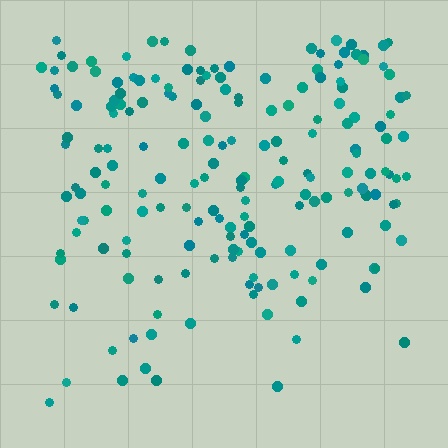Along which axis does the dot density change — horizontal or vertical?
Vertical.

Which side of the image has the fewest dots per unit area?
The bottom.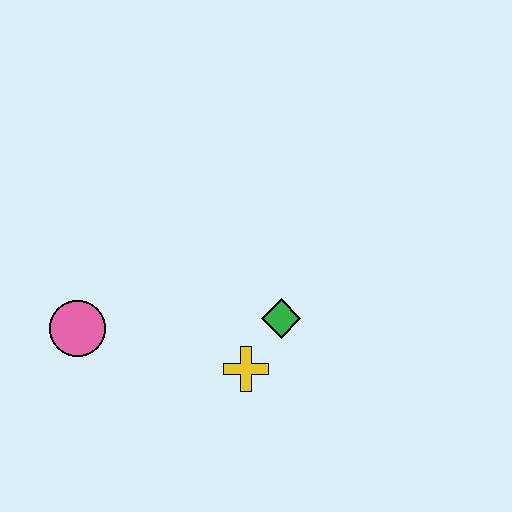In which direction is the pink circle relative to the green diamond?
The pink circle is to the left of the green diamond.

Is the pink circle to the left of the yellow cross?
Yes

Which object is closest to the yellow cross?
The green diamond is closest to the yellow cross.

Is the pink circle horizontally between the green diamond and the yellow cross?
No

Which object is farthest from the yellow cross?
The pink circle is farthest from the yellow cross.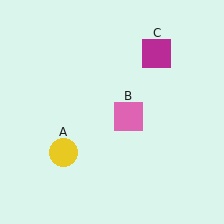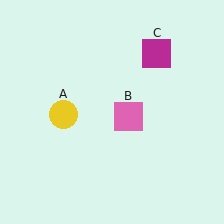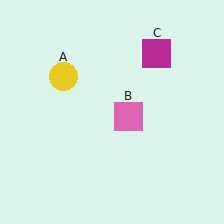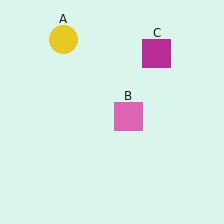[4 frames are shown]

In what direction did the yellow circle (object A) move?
The yellow circle (object A) moved up.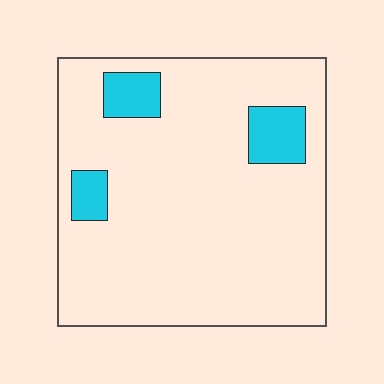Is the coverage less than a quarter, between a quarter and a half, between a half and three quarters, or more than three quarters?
Less than a quarter.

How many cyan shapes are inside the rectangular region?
3.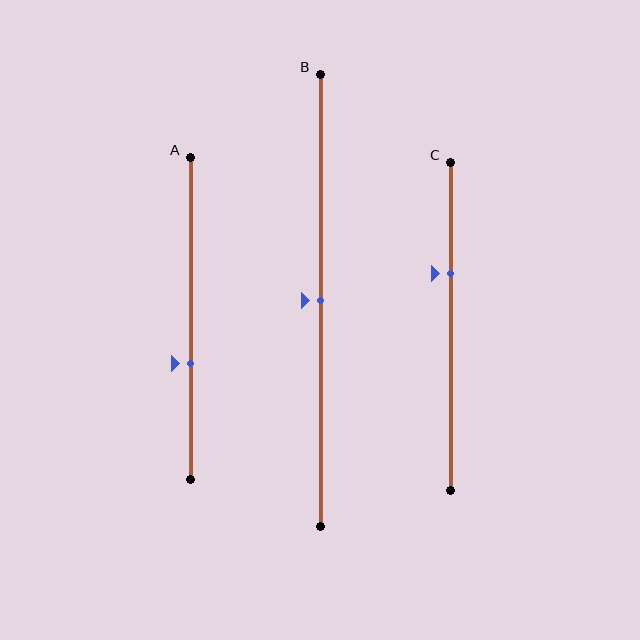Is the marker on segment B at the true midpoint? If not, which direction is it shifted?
Yes, the marker on segment B is at the true midpoint.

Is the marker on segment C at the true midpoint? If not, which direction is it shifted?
No, the marker on segment C is shifted upward by about 16% of the segment length.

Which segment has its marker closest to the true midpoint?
Segment B has its marker closest to the true midpoint.